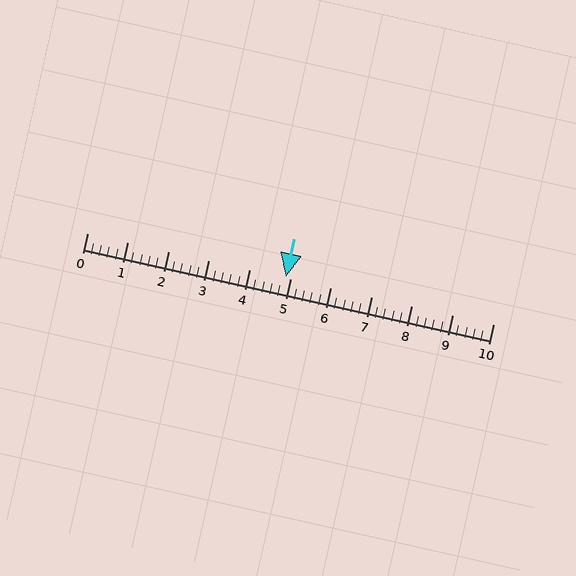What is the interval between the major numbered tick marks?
The major tick marks are spaced 1 units apart.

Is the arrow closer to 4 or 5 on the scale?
The arrow is closer to 5.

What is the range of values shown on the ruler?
The ruler shows values from 0 to 10.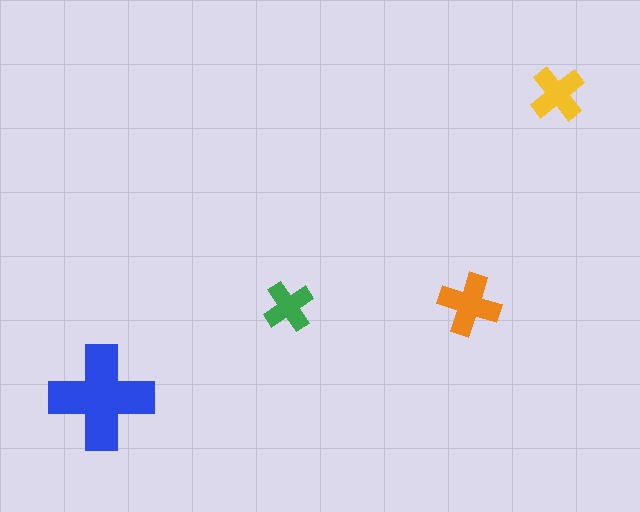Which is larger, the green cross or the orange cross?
The orange one.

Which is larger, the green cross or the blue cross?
The blue one.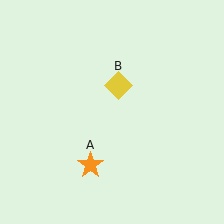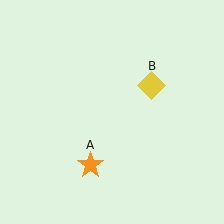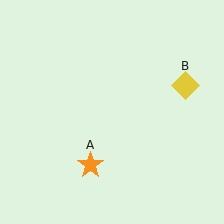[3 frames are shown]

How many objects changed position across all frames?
1 object changed position: yellow diamond (object B).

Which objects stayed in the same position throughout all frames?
Orange star (object A) remained stationary.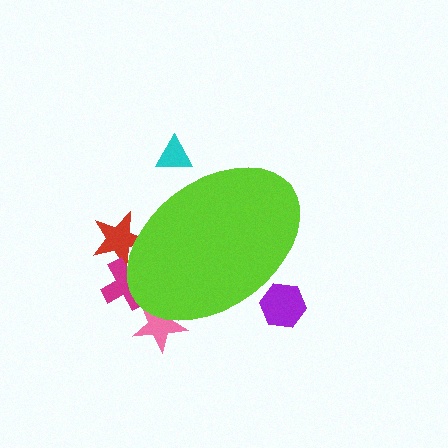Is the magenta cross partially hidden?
Yes, the magenta cross is partially hidden behind the lime ellipse.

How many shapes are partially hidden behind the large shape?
5 shapes are partially hidden.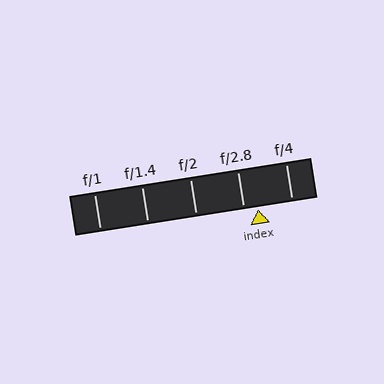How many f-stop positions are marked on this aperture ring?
There are 5 f-stop positions marked.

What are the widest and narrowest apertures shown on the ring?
The widest aperture shown is f/1 and the narrowest is f/4.